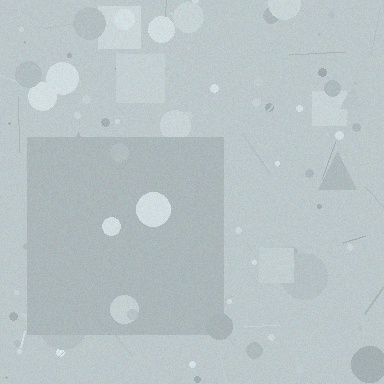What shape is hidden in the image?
A square is hidden in the image.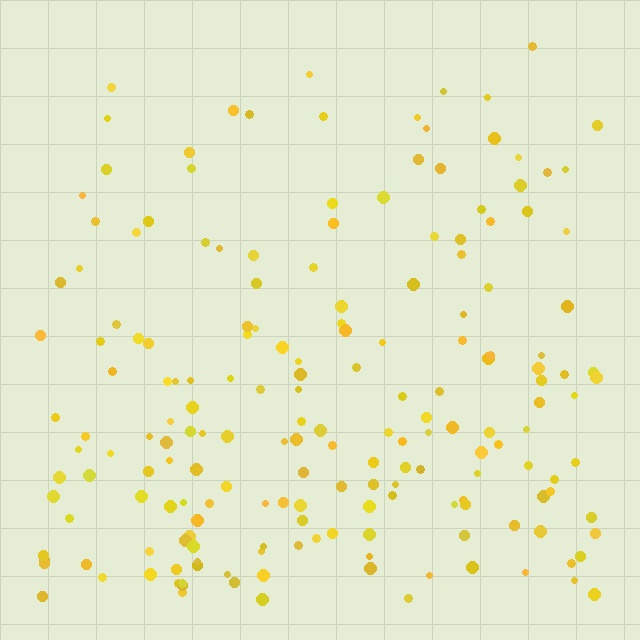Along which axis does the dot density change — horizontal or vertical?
Vertical.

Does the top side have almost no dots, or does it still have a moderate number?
Still a moderate number, just noticeably fewer than the bottom.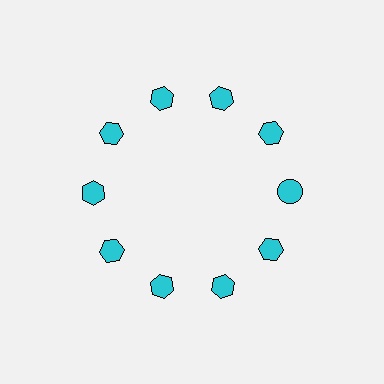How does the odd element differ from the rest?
It has a different shape: circle instead of hexagon.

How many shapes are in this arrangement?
There are 10 shapes arranged in a ring pattern.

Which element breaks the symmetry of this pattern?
The cyan circle at roughly the 3 o'clock position breaks the symmetry. All other shapes are cyan hexagons.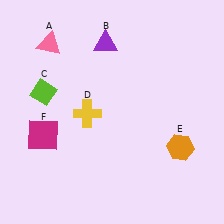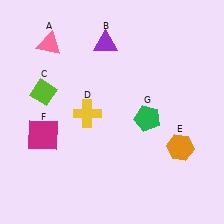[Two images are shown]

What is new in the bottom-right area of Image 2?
A green pentagon (G) was added in the bottom-right area of Image 2.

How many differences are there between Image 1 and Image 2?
There is 1 difference between the two images.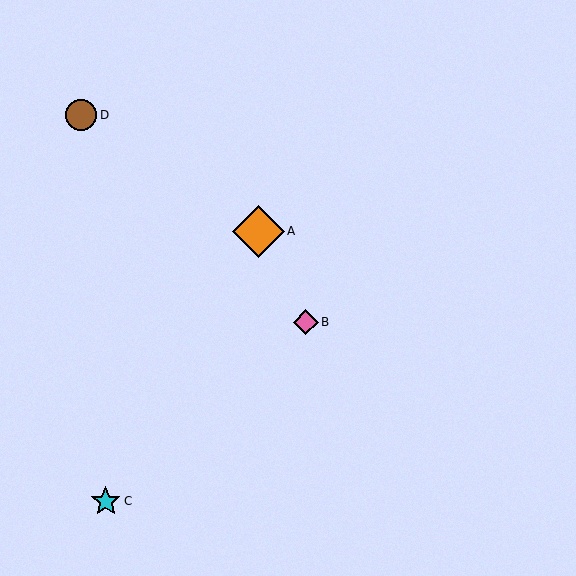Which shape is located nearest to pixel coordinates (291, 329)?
The pink diamond (labeled B) at (306, 322) is nearest to that location.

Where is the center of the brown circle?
The center of the brown circle is at (81, 115).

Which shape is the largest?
The orange diamond (labeled A) is the largest.